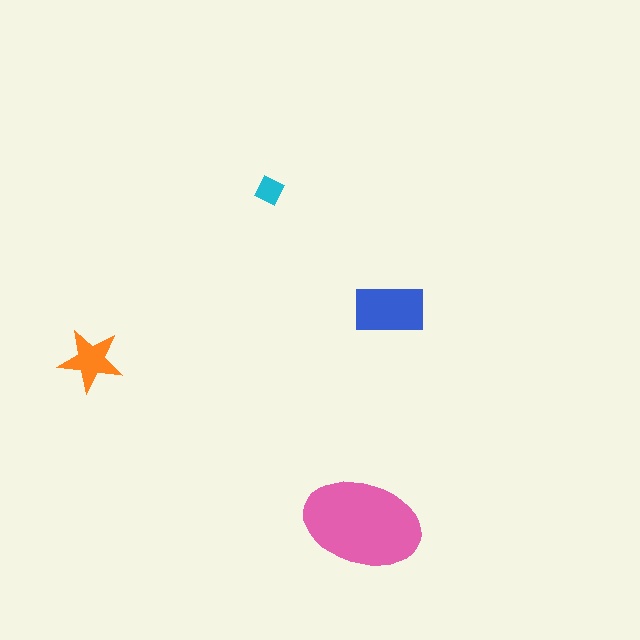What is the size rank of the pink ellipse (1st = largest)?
1st.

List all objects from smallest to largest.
The cyan diamond, the orange star, the blue rectangle, the pink ellipse.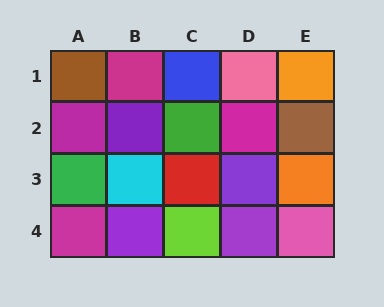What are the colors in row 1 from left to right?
Brown, magenta, blue, pink, orange.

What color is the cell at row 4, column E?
Pink.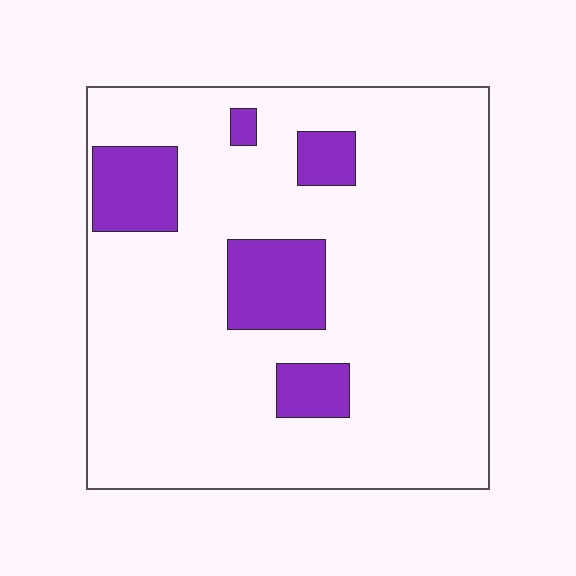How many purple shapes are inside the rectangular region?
5.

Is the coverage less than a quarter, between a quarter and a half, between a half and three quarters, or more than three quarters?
Less than a quarter.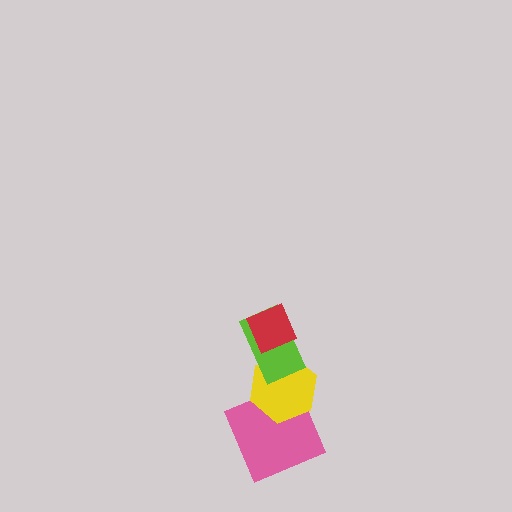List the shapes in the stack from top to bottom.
From top to bottom: the red diamond, the lime rectangle, the yellow hexagon, the pink square.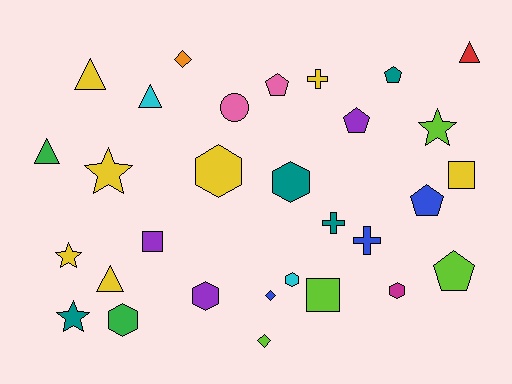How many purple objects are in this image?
There are 3 purple objects.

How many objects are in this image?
There are 30 objects.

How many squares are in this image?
There are 3 squares.